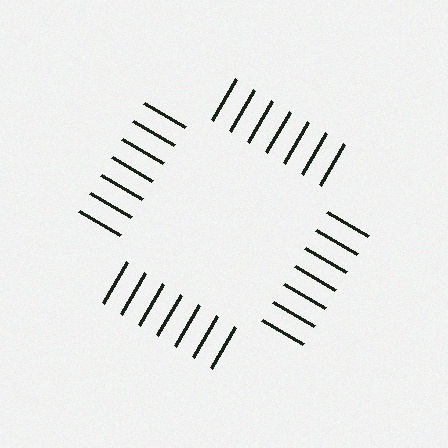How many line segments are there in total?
28 — 7 along each of the 4 edges.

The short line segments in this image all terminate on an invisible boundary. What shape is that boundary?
An illusory square — the line segments terminate on its edges but no continuous stroke is drawn.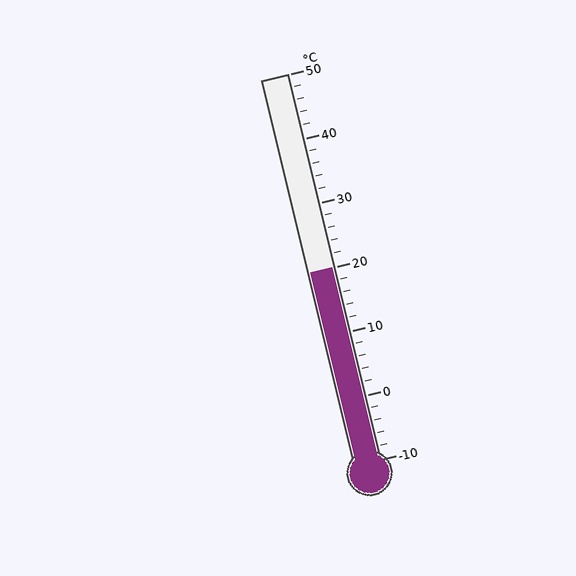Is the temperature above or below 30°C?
The temperature is below 30°C.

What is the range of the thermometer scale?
The thermometer scale ranges from -10°C to 50°C.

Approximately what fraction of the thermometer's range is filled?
The thermometer is filled to approximately 50% of its range.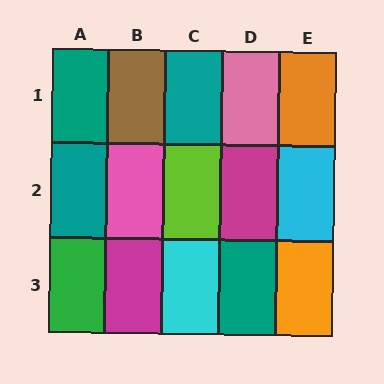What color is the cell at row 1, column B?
Brown.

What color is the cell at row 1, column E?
Orange.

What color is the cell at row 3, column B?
Magenta.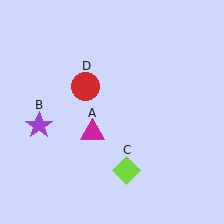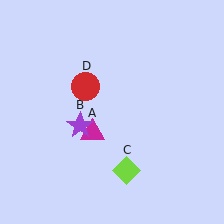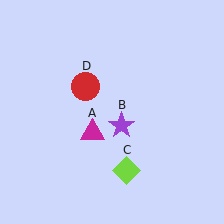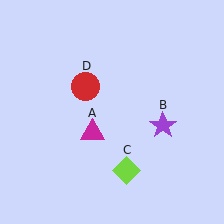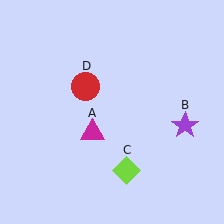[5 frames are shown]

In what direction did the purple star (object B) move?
The purple star (object B) moved right.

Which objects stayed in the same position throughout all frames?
Magenta triangle (object A) and lime diamond (object C) and red circle (object D) remained stationary.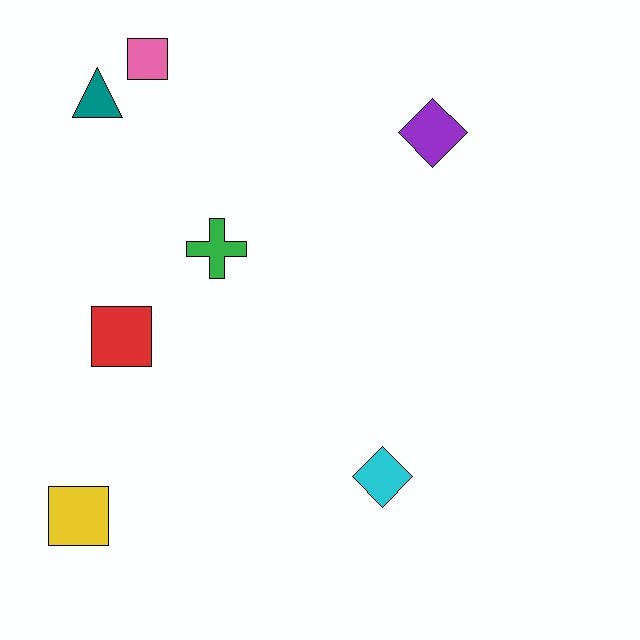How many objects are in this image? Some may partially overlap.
There are 7 objects.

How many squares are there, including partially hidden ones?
There are 3 squares.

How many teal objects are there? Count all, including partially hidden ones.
There is 1 teal object.